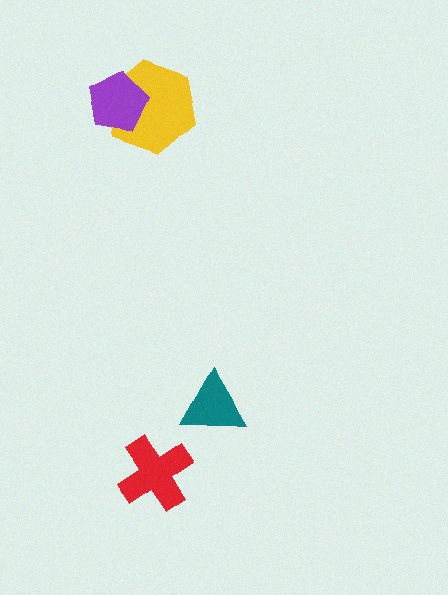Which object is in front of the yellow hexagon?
The purple pentagon is in front of the yellow hexagon.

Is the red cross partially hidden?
No, no other shape covers it.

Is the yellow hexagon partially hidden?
Yes, it is partially covered by another shape.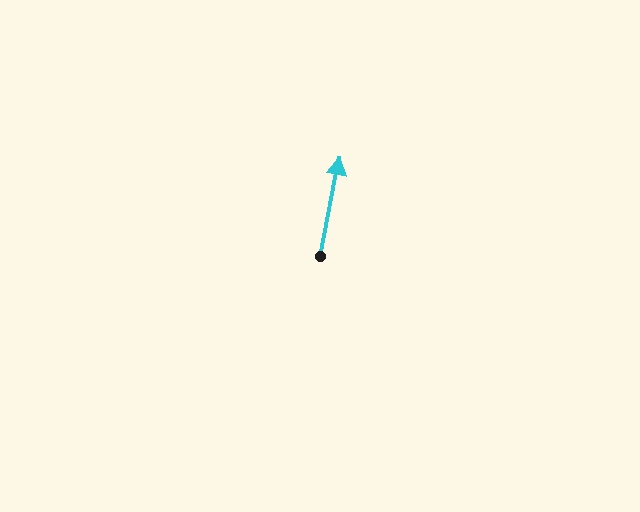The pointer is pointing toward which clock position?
Roughly 12 o'clock.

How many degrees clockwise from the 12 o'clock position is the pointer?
Approximately 11 degrees.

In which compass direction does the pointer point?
North.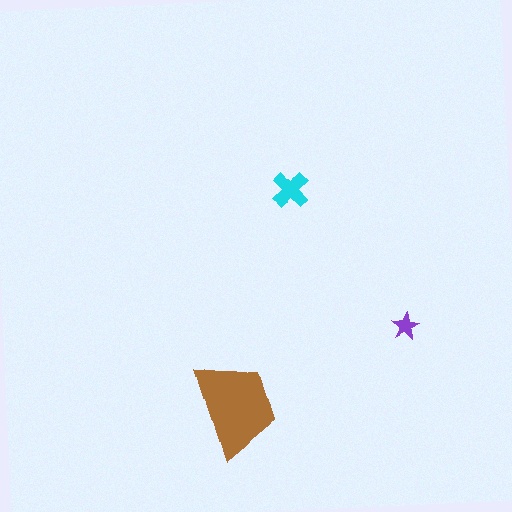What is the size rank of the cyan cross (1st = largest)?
2nd.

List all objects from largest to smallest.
The brown trapezoid, the cyan cross, the purple star.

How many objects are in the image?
There are 3 objects in the image.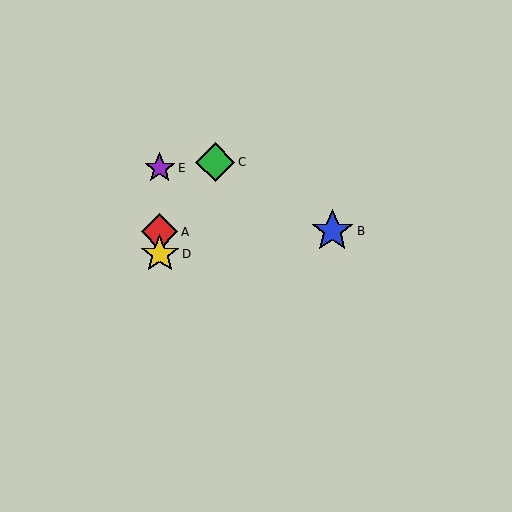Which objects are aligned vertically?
Objects A, D, E are aligned vertically.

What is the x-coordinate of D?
Object D is at x≈160.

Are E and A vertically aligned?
Yes, both are at x≈160.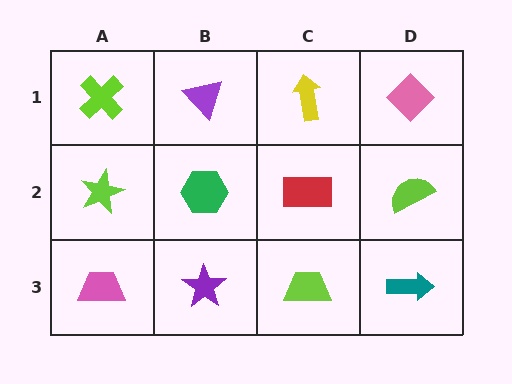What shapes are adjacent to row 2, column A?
A lime cross (row 1, column A), a pink trapezoid (row 3, column A), a green hexagon (row 2, column B).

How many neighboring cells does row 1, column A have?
2.